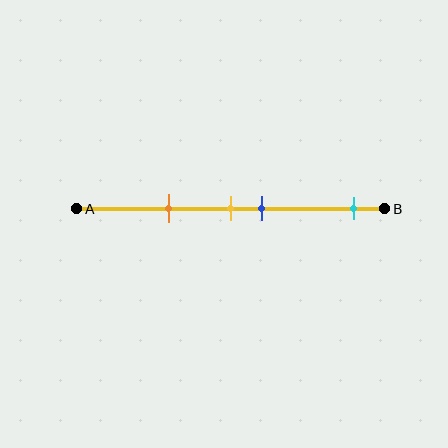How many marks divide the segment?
There are 4 marks dividing the segment.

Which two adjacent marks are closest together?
The yellow and blue marks are the closest adjacent pair.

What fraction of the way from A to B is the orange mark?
The orange mark is approximately 30% (0.3) of the way from A to B.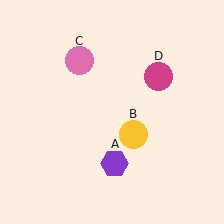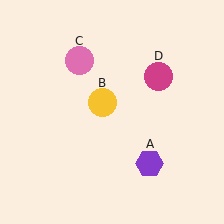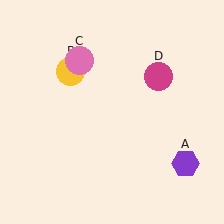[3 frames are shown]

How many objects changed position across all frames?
2 objects changed position: purple hexagon (object A), yellow circle (object B).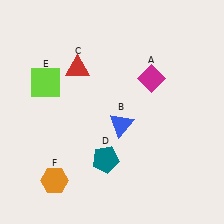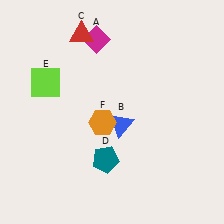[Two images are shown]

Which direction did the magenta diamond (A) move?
The magenta diamond (A) moved left.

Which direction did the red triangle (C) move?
The red triangle (C) moved up.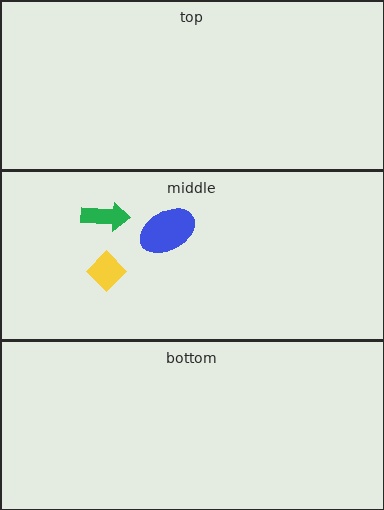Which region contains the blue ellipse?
The middle region.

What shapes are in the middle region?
The green arrow, the blue ellipse, the yellow diamond.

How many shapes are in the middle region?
3.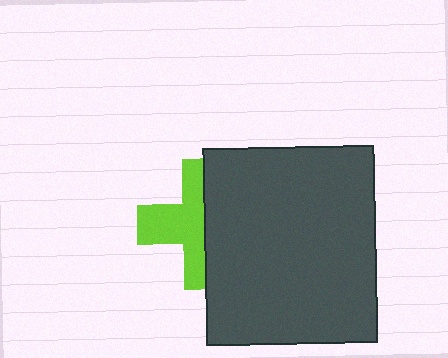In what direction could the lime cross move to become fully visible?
The lime cross could move left. That would shift it out from behind the dark gray rectangle entirely.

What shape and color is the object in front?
The object in front is a dark gray rectangle.